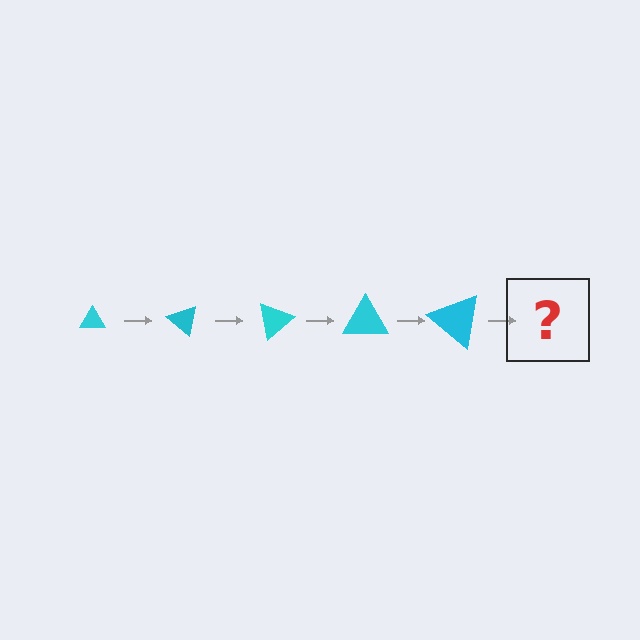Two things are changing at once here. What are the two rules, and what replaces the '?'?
The two rules are that the triangle grows larger each step and it rotates 40 degrees each step. The '?' should be a triangle, larger than the previous one and rotated 200 degrees from the start.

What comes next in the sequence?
The next element should be a triangle, larger than the previous one and rotated 200 degrees from the start.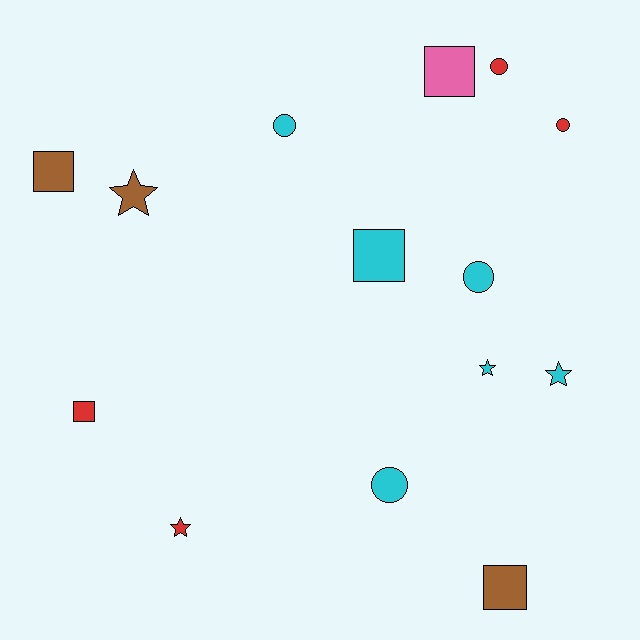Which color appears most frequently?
Cyan, with 6 objects.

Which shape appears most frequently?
Circle, with 5 objects.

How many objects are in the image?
There are 14 objects.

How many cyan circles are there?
There are 3 cyan circles.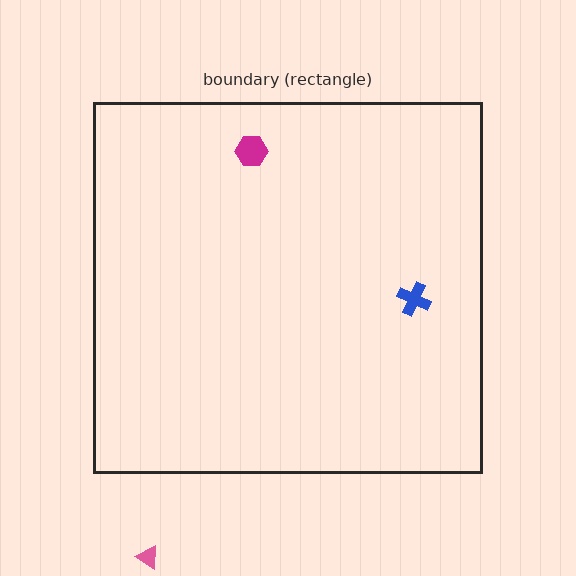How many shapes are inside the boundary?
2 inside, 1 outside.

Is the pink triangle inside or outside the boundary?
Outside.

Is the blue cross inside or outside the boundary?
Inside.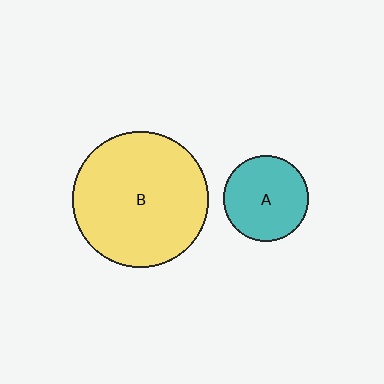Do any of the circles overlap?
No, none of the circles overlap.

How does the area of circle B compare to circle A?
Approximately 2.5 times.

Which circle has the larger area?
Circle B (yellow).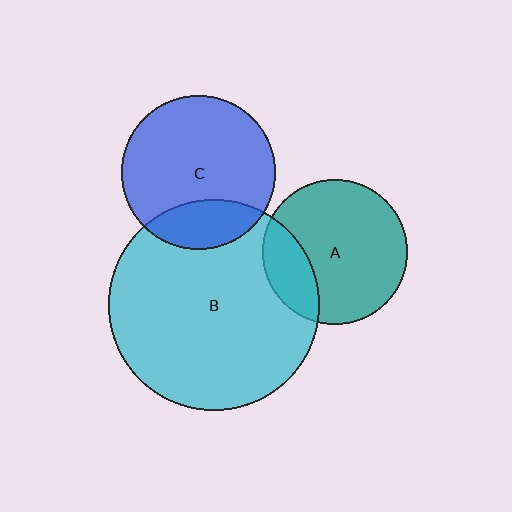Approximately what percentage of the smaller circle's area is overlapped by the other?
Approximately 20%.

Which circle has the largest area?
Circle B (cyan).